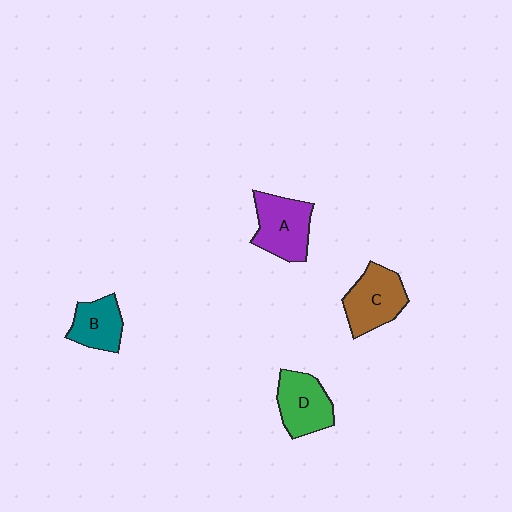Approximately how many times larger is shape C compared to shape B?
Approximately 1.3 times.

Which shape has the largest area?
Shape A (purple).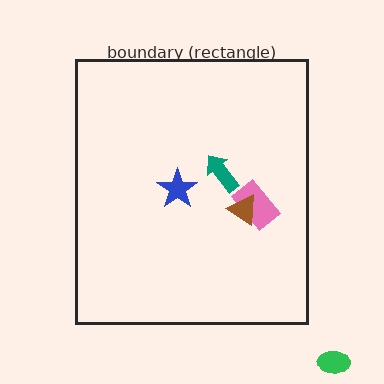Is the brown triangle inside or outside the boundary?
Inside.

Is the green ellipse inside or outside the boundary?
Outside.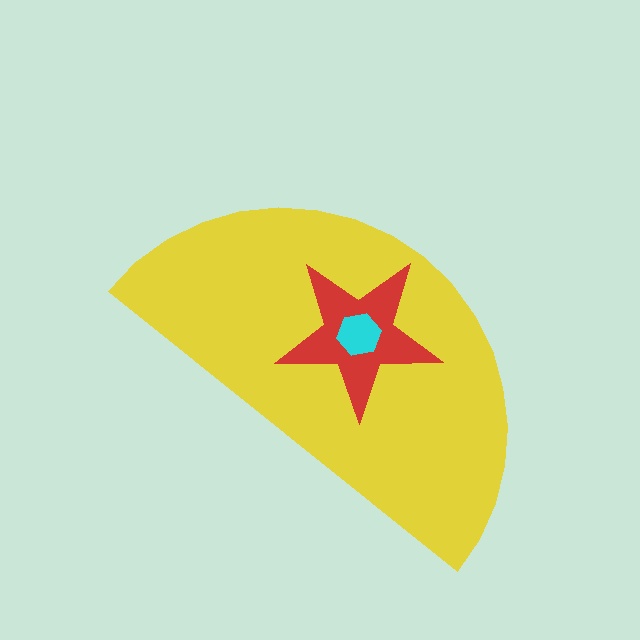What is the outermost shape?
The yellow semicircle.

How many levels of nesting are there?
3.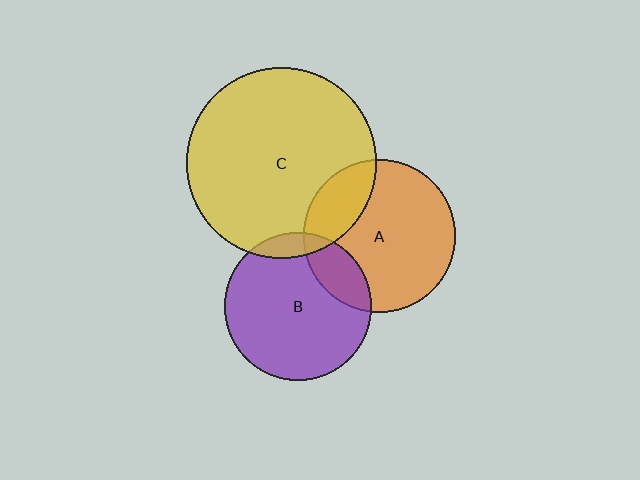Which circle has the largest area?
Circle C (yellow).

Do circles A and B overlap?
Yes.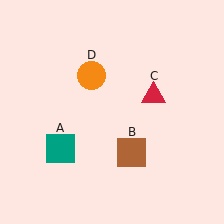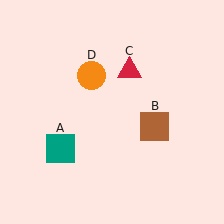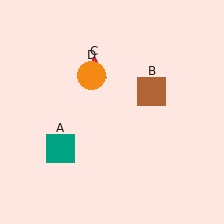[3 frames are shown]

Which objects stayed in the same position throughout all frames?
Teal square (object A) and orange circle (object D) remained stationary.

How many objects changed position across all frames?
2 objects changed position: brown square (object B), red triangle (object C).